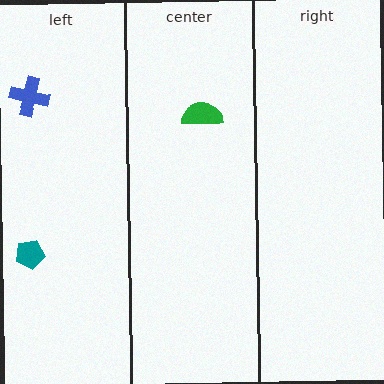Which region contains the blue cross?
The left region.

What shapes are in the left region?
The teal pentagon, the blue cross.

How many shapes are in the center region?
1.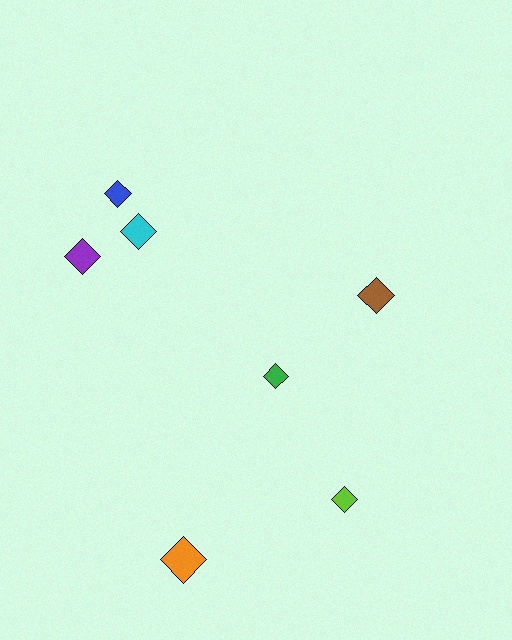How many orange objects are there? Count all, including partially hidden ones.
There is 1 orange object.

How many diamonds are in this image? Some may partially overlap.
There are 7 diamonds.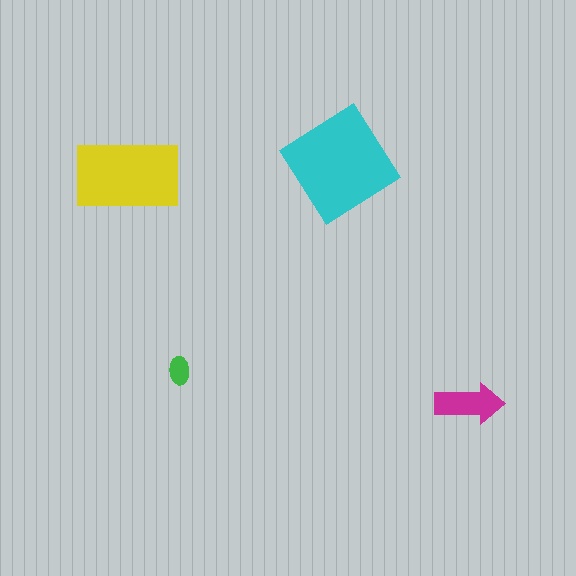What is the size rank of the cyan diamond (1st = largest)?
1st.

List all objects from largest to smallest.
The cyan diamond, the yellow rectangle, the magenta arrow, the green ellipse.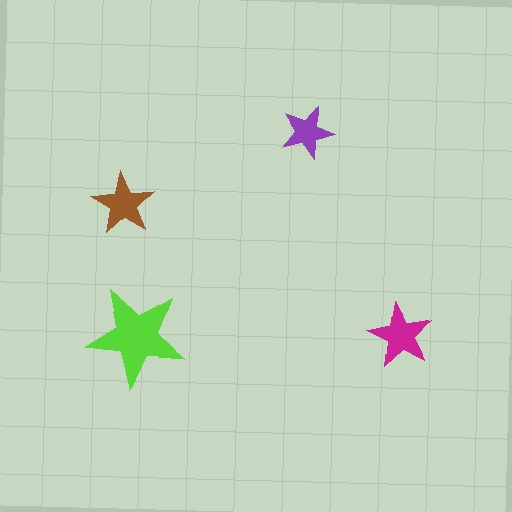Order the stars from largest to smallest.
the lime one, the magenta one, the brown one, the purple one.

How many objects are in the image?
There are 4 objects in the image.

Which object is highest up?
The purple star is topmost.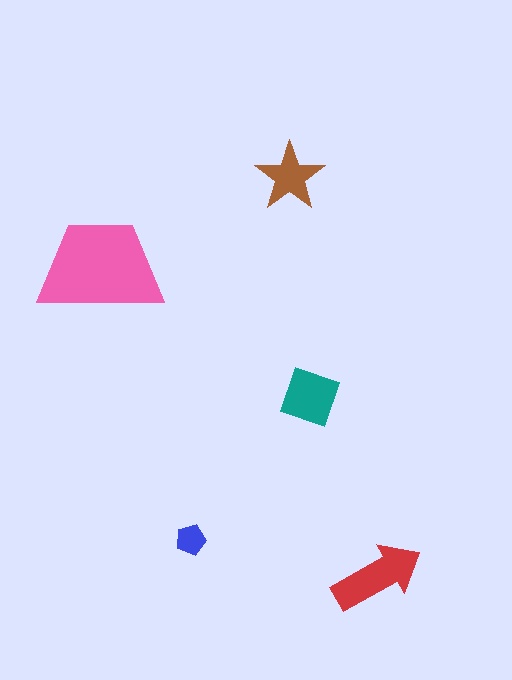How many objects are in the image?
There are 5 objects in the image.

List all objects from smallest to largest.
The blue pentagon, the brown star, the teal diamond, the red arrow, the pink trapezoid.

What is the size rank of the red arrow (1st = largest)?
2nd.